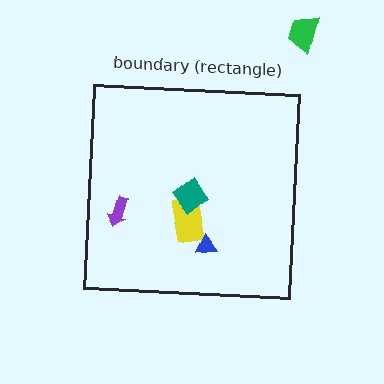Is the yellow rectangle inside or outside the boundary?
Inside.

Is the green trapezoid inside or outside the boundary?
Outside.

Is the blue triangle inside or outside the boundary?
Inside.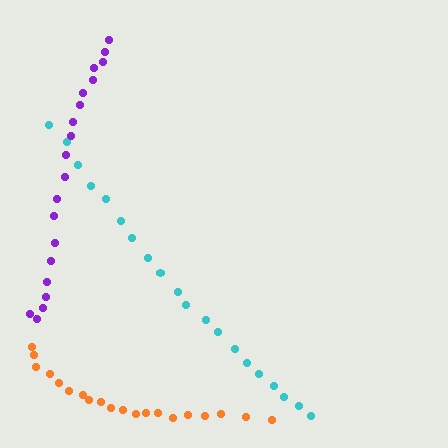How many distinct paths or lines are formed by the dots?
There are 3 distinct paths.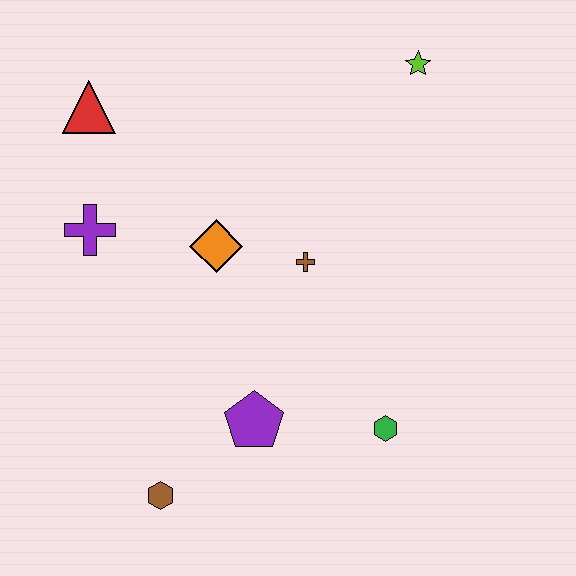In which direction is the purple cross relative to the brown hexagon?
The purple cross is above the brown hexagon.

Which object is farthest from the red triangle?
The green hexagon is farthest from the red triangle.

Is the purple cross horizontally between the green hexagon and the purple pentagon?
No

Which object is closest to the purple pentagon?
The brown hexagon is closest to the purple pentagon.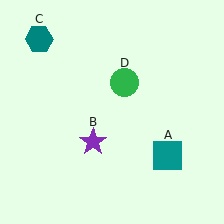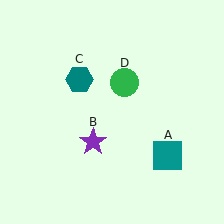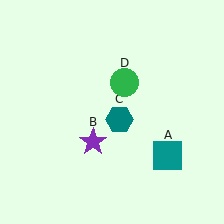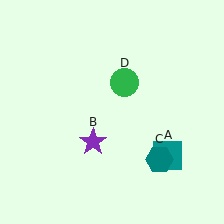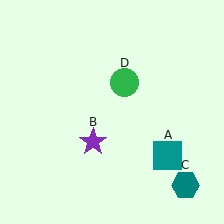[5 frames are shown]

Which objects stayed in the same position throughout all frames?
Teal square (object A) and purple star (object B) and green circle (object D) remained stationary.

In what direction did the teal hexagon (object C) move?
The teal hexagon (object C) moved down and to the right.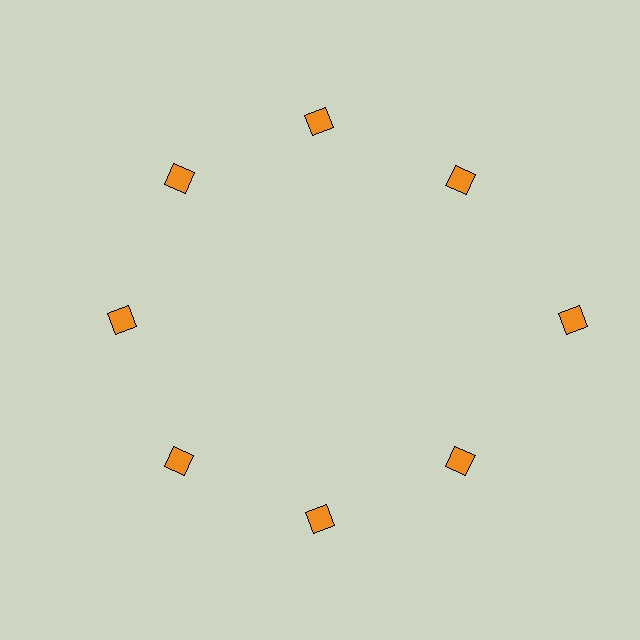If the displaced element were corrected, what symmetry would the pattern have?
It would have 8-fold rotational symmetry — the pattern would map onto itself every 45 degrees.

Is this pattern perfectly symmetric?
No. The 8 orange diamonds are arranged in a ring, but one element near the 3 o'clock position is pushed outward from the center, breaking the 8-fold rotational symmetry.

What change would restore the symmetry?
The symmetry would be restored by moving it inward, back onto the ring so that all 8 diamonds sit at equal angles and equal distance from the center.